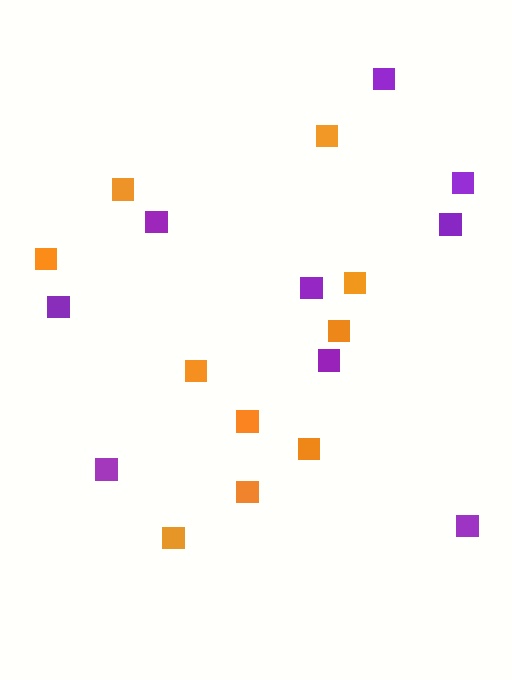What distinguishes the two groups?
There are 2 groups: one group of purple squares (9) and one group of orange squares (10).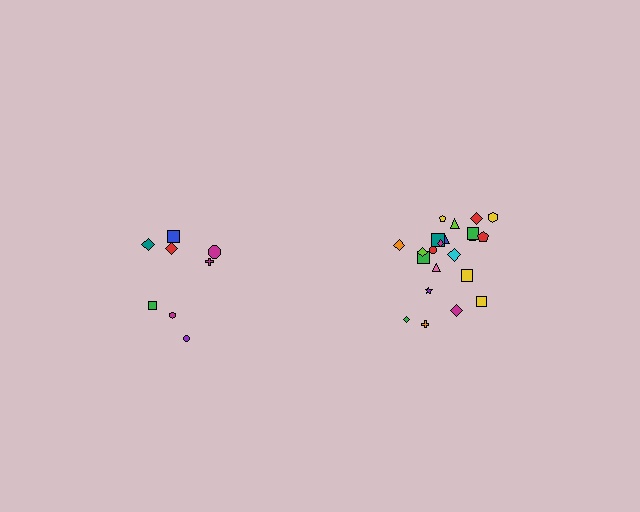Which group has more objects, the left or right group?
The right group.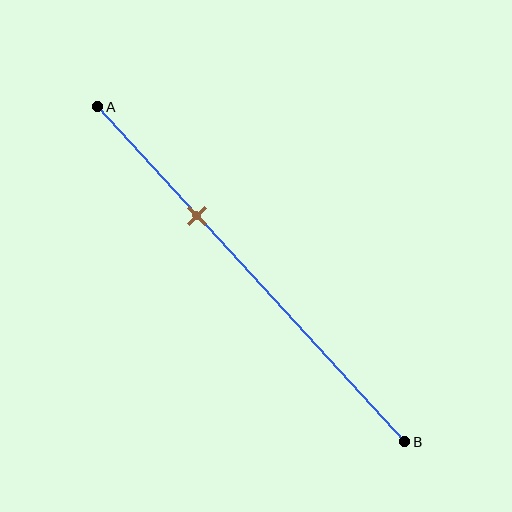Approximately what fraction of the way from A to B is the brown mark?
The brown mark is approximately 35% of the way from A to B.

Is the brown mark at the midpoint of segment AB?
No, the mark is at about 35% from A, not at the 50% midpoint.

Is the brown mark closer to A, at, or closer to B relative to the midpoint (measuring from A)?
The brown mark is closer to point A than the midpoint of segment AB.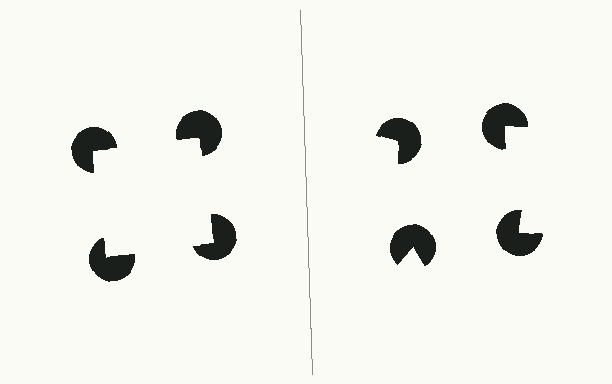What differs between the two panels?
The pac-man discs are positioned identically on both sides; only the wedge orientations differ. On the left they align to a square; on the right they are misaligned.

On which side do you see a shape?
An illusory square appears on the left side. On the right side the wedge cuts are rotated, so no coherent shape forms.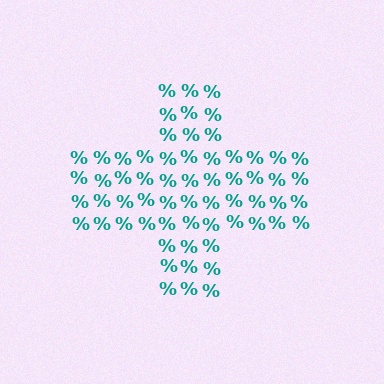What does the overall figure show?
The overall figure shows a cross.